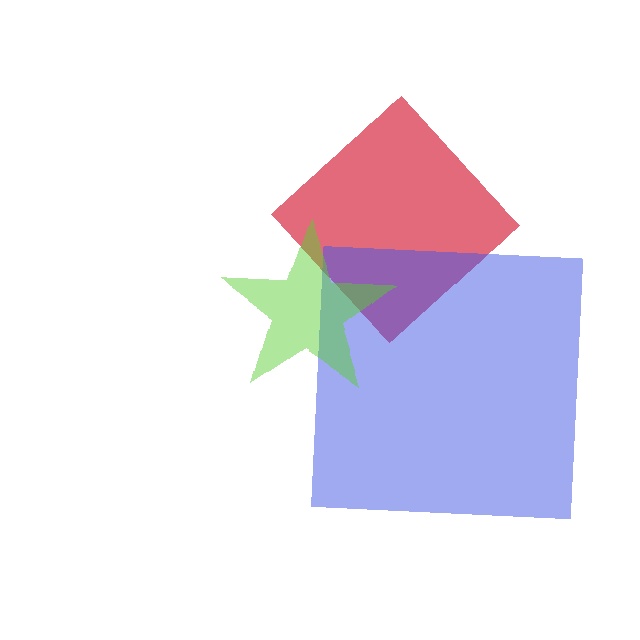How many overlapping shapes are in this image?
There are 3 overlapping shapes in the image.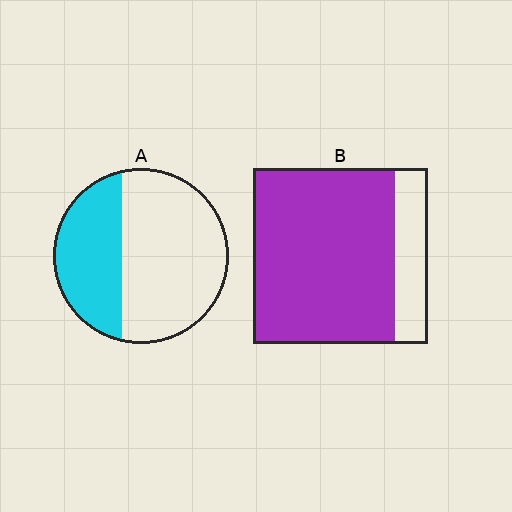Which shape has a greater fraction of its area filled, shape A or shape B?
Shape B.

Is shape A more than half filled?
No.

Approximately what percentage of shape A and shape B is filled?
A is approximately 35% and B is approximately 80%.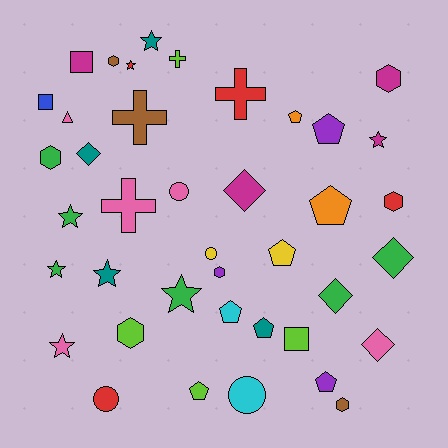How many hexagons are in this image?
There are 7 hexagons.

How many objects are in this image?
There are 40 objects.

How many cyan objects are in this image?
There are 2 cyan objects.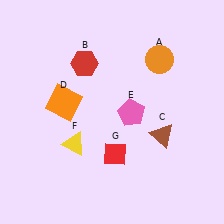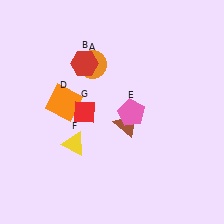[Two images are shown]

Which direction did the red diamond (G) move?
The red diamond (G) moved up.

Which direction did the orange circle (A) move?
The orange circle (A) moved left.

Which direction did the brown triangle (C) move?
The brown triangle (C) moved left.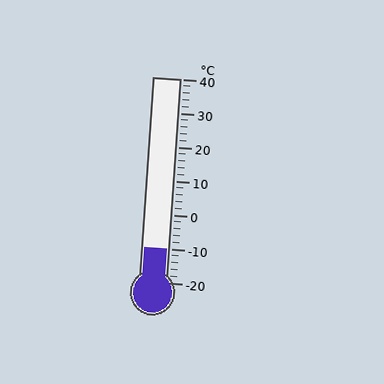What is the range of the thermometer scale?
The thermometer scale ranges from -20°C to 40°C.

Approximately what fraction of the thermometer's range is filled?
The thermometer is filled to approximately 15% of its range.